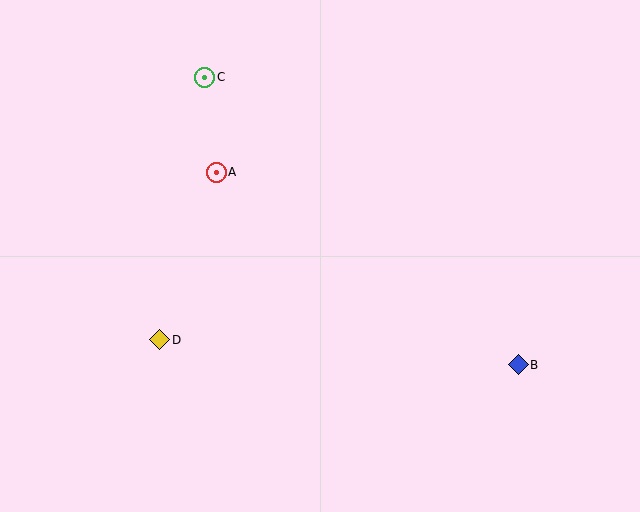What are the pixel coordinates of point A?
Point A is at (216, 172).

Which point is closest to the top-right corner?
Point B is closest to the top-right corner.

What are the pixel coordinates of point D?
Point D is at (160, 340).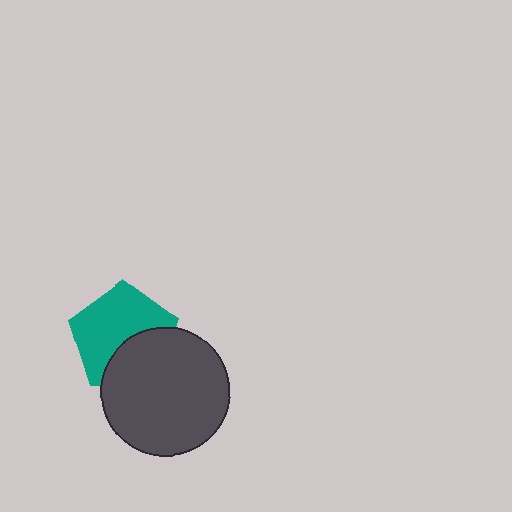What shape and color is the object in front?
The object in front is a dark gray circle.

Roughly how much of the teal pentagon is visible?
About half of it is visible (roughly 62%).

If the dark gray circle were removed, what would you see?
You would see the complete teal pentagon.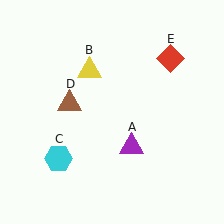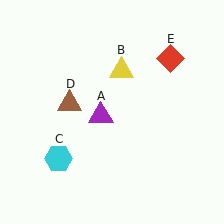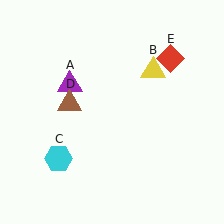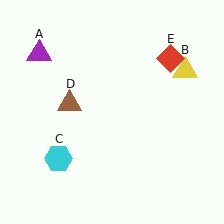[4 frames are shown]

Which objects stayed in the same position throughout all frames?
Cyan hexagon (object C) and brown triangle (object D) and red diamond (object E) remained stationary.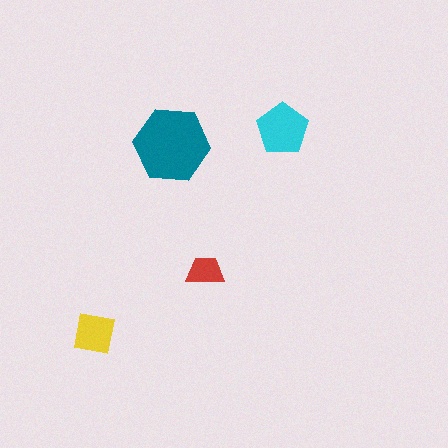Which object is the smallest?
The red trapezoid.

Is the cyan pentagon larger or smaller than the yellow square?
Larger.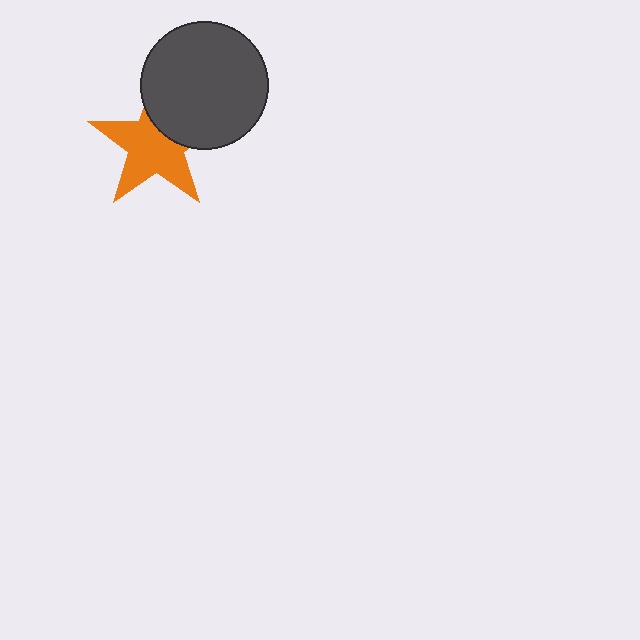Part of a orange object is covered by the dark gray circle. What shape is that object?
It is a star.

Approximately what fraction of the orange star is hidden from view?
Roughly 31% of the orange star is hidden behind the dark gray circle.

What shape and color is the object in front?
The object in front is a dark gray circle.